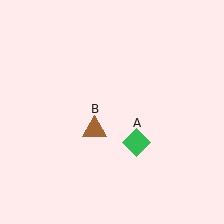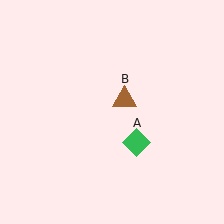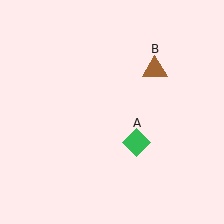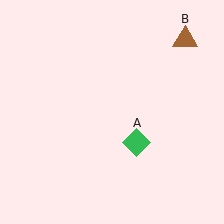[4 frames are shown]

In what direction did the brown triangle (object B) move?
The brown triangle (object B) moved up and to the right.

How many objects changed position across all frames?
1 object changed position: brown triangle (object B).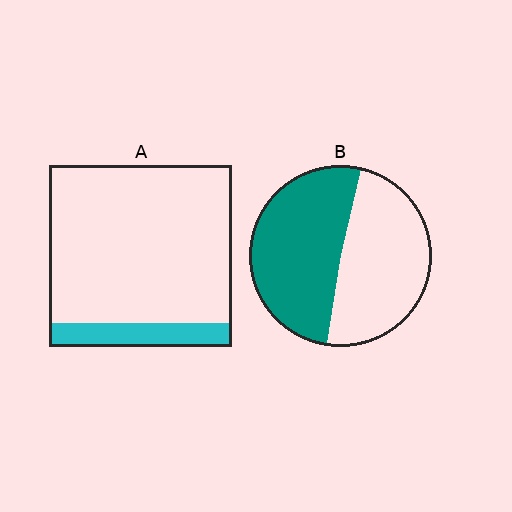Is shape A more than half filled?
No.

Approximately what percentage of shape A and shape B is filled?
A is approximately 15% and B is approximately 50%.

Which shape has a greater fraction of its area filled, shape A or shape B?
Shape B.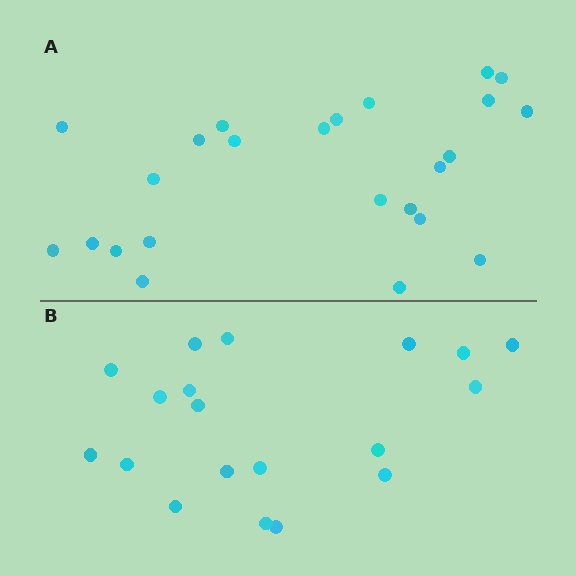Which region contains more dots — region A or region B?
Region A (the top region) has more dots.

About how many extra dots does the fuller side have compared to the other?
Region A has about 5 more dots than region B.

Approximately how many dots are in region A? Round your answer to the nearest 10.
About 20 dots. (The exact count is 24, which rounds to 20.)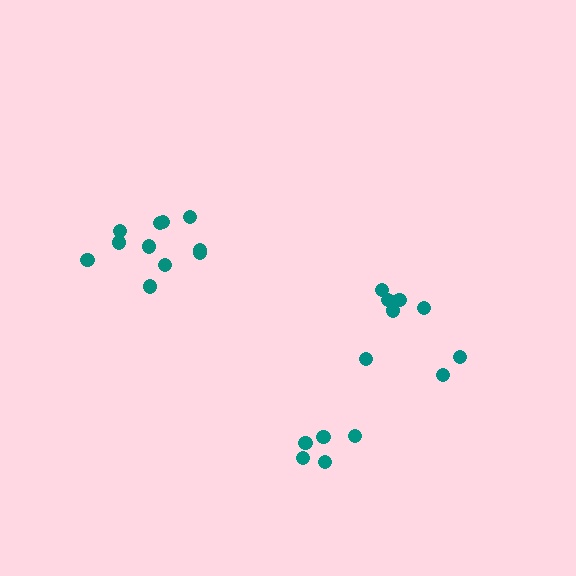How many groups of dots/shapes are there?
There are 3 groups.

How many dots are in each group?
Group 1: 11 dots, Group 2: 9 dots, Group 3: 5 dots (25 total).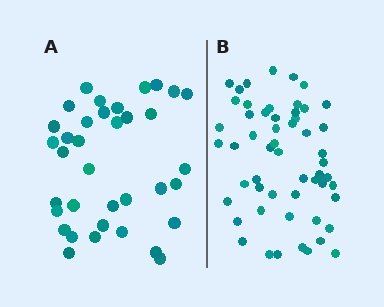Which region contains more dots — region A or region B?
Region B (the right region) has more dots.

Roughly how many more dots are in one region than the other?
Region B has approximately 20 more dots than region A.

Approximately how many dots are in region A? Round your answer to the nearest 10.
About 40 dots. (The exact count is 36, which rounds to 40.)